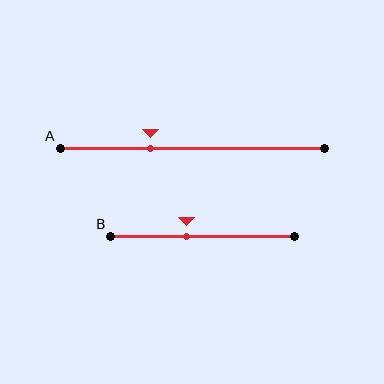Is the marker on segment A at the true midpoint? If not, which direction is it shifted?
No, the marker on segment A is shifted to the left by about 16% of the segment length.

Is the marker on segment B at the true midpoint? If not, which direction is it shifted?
No, the marker on segment B is shifted to the left by about 9% of the segment length.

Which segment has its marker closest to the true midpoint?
Segment B has its marker closest to the true midpoint.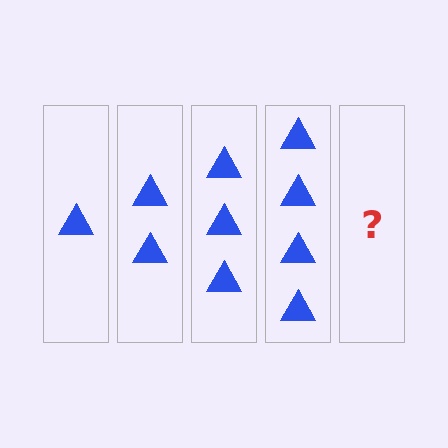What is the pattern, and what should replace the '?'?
The pattern is that each step adds one more triangle. The '?' should be 5 triangles.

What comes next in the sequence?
The next element should be 5 triangles.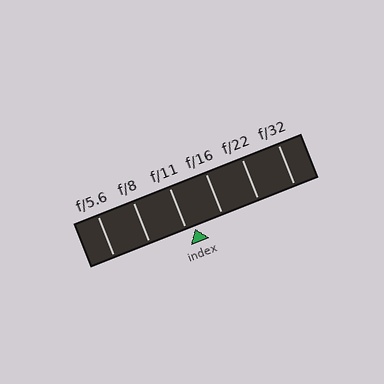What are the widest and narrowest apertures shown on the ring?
The widest aperture shown is f/5.6 and the narrowest is f/32.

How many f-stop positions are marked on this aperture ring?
There are 6 f-stop positions marked.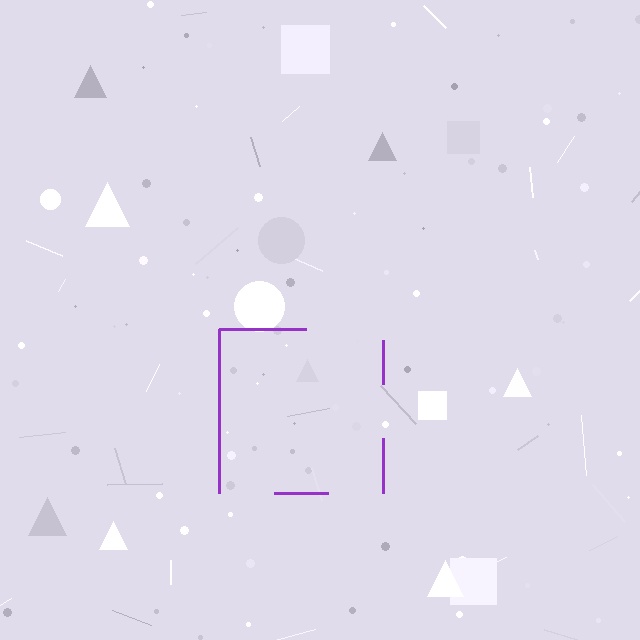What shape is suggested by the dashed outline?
The dashed outline suggests a square.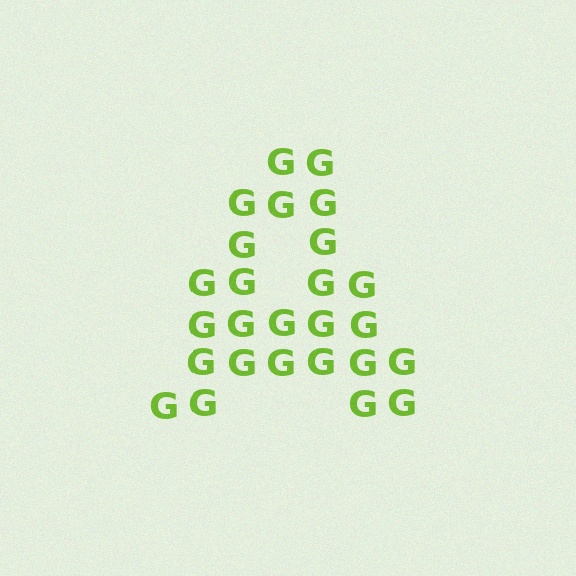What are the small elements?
The small elements are letter G's.